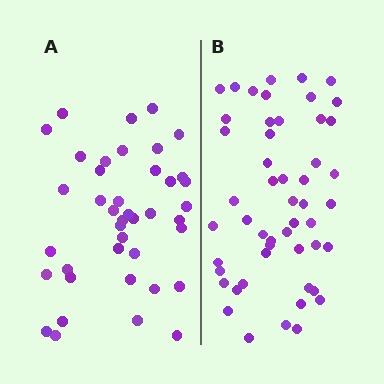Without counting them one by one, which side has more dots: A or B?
Region B (the right region) has more dots.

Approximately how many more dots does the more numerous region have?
Region B has roughly 10 or so more dots than region A.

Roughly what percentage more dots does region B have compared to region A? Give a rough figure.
About 25% more.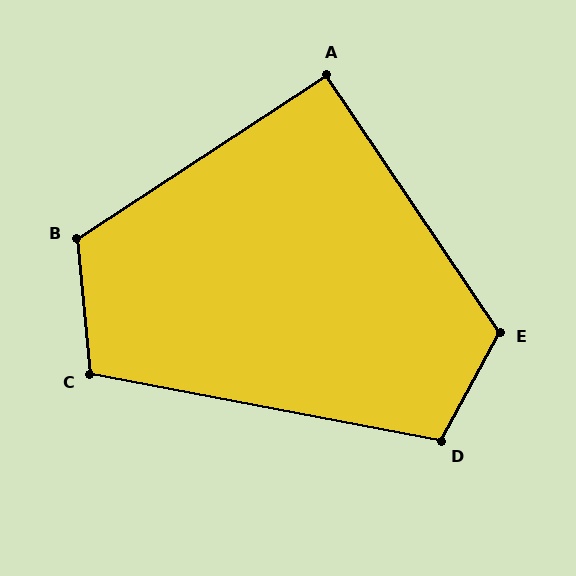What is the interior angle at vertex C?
Approximately 106 degrees (obtuse).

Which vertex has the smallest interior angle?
A, at approximately 91 degrees.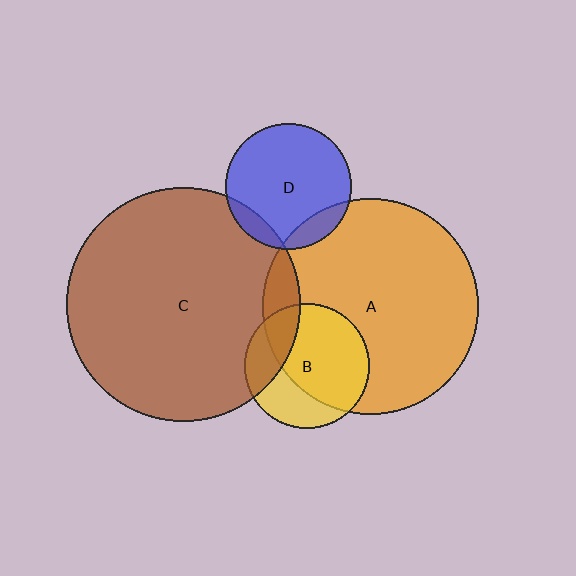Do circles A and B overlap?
Yes.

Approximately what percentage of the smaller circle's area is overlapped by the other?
Approximately 65%.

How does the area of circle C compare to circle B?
Approximately 3.5 times.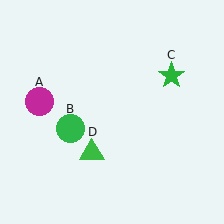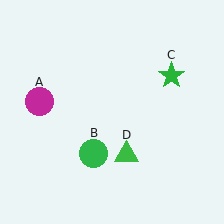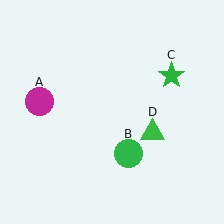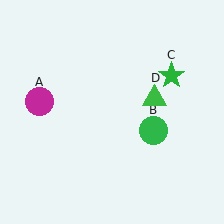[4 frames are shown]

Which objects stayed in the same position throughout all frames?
Magenta circle (object A) and green star (object C) remained stationary.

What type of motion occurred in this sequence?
The green circle (object B), green triangle (object D) rotated counterclockwise around the center of the scene.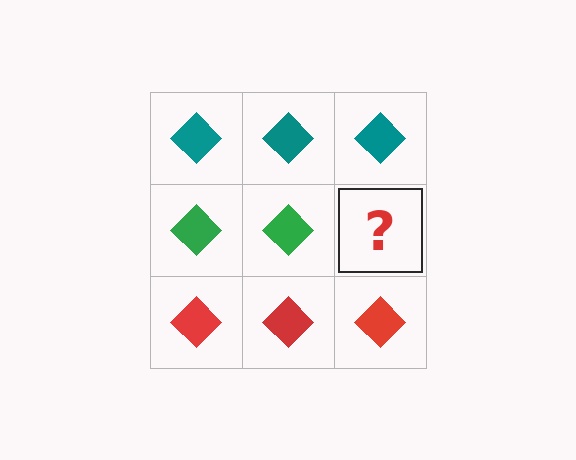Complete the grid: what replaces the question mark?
The question mark should be replaced with a green diamond.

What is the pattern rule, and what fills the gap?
The rule is that each row has a consistent color. The gap should be filled with a green diamond.